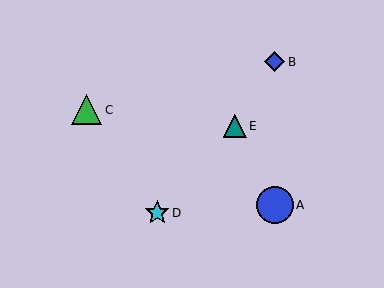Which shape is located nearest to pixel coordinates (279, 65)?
The blue diamond (labeled B) at (274, 62) is nearest to that location.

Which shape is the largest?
The blue circle (labeled A) is the largest.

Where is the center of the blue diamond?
The center of the blue diamond is at (274, 62).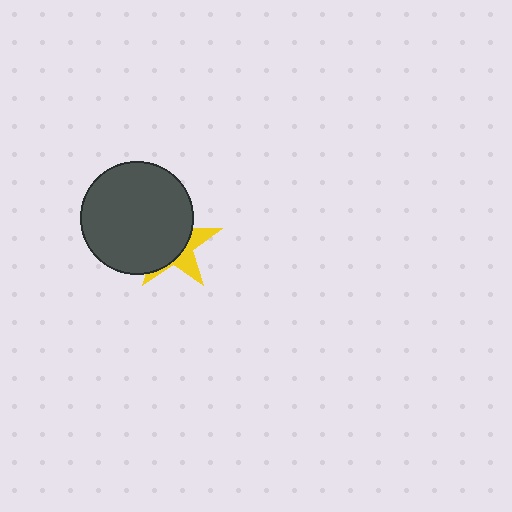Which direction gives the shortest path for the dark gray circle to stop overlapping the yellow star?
Moving toward the upper-left gives the shortest separation.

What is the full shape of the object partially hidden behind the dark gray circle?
The partially hidden object is a yellow star.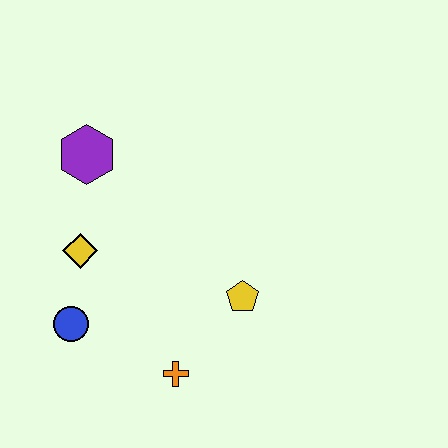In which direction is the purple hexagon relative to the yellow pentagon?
The purple hexagon is to the left of the yellow pentagon.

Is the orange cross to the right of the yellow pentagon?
No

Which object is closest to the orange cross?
The yellow pentagon is closest to the orange cross.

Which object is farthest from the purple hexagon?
The orange cross is farthest from the purple hexagon.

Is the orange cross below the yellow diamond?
Yes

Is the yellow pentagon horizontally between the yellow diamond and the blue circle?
No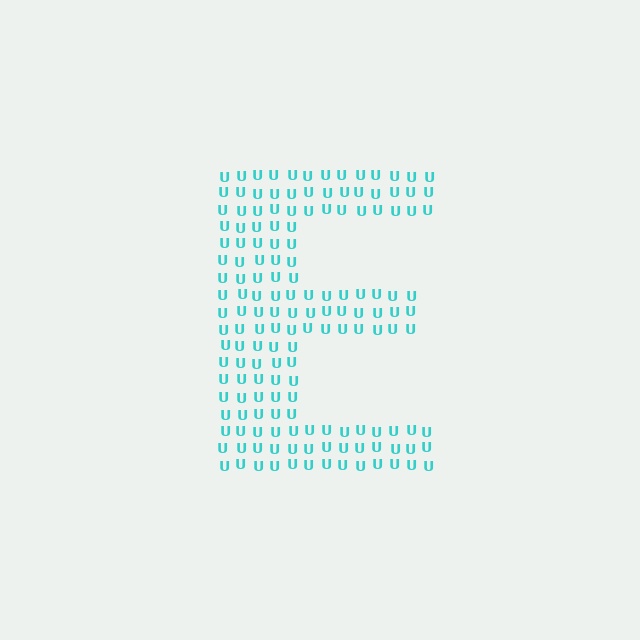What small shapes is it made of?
It is made of small letter U's.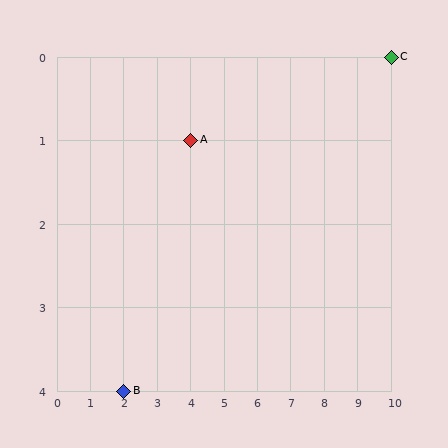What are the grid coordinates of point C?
Point C is at grid coordinates (10, 0).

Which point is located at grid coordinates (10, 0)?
Point C is at (10, 0).